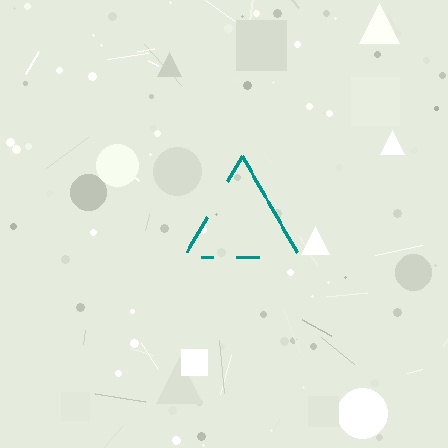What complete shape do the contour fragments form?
The contour fragments form a triangle.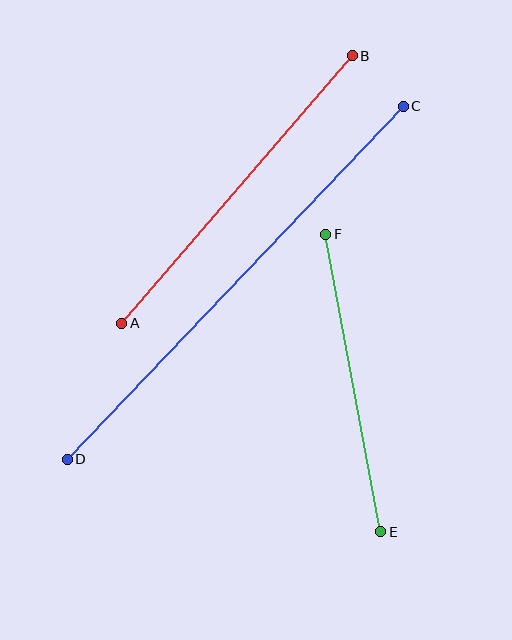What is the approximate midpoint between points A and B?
The midpoint is at approximately (237, 190) pixels.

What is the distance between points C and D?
The distance is approximately 487 pixels.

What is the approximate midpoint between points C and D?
The midpoint is at approximately (235, 283) pixels.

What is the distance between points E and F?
The distance is approximately 303 pixels.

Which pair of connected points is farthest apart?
Points C and D are farthest apart.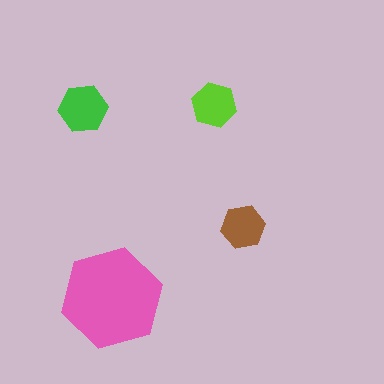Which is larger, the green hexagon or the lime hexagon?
The green one.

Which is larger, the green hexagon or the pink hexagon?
The pink one.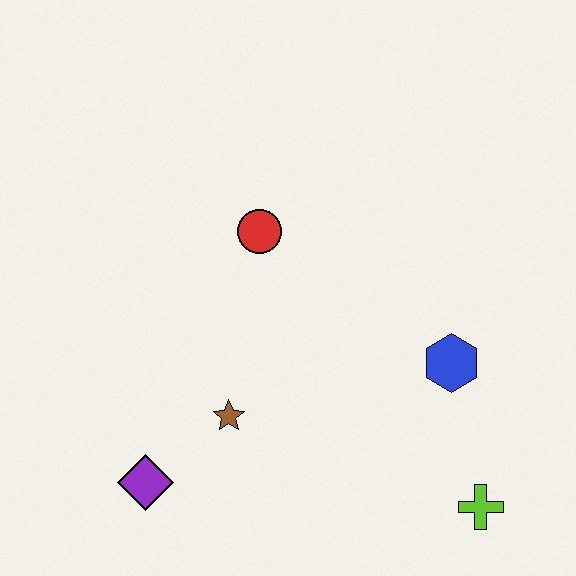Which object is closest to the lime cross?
The blue hexagon is closest to the lime cross.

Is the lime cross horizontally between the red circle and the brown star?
No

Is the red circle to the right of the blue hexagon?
No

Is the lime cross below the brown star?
Yes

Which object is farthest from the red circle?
The lime cross is farthest from the red circle.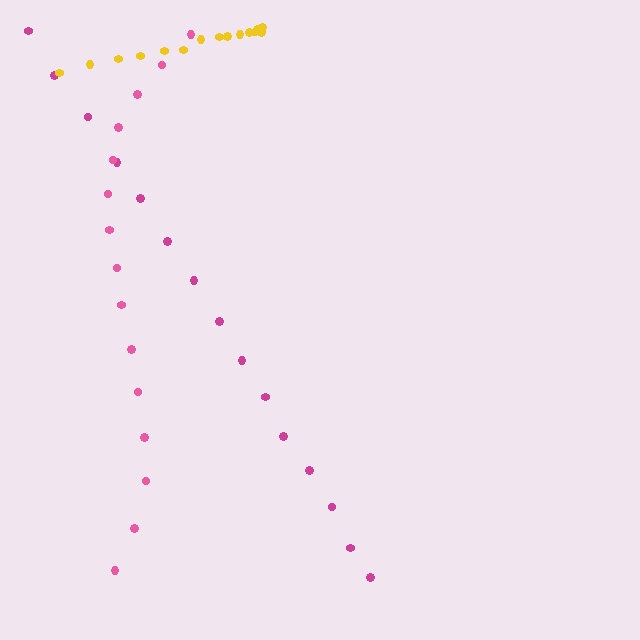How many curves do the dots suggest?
There are 3 distinct paths.